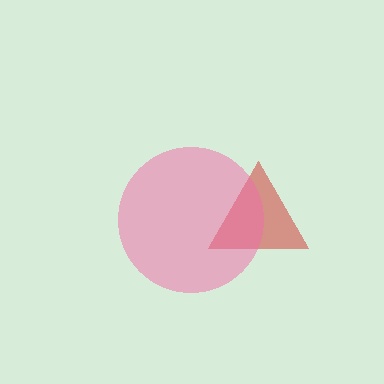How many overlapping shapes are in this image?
There are 2 overlapping shapes in the image.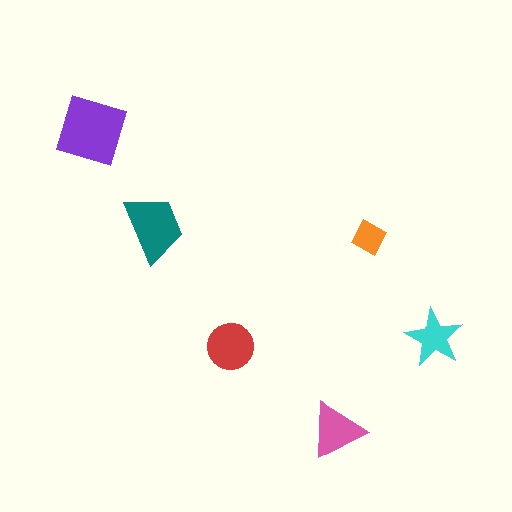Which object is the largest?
The purple square.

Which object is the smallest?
The orange diamond.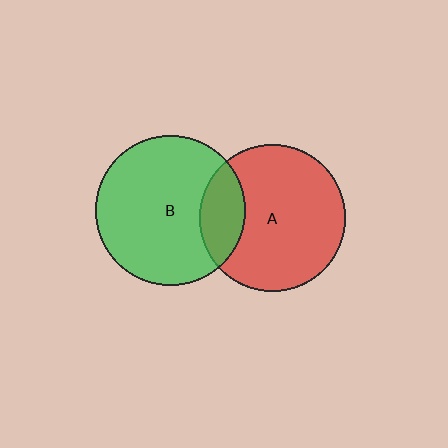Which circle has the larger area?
Circle B (green).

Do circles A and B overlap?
Yes.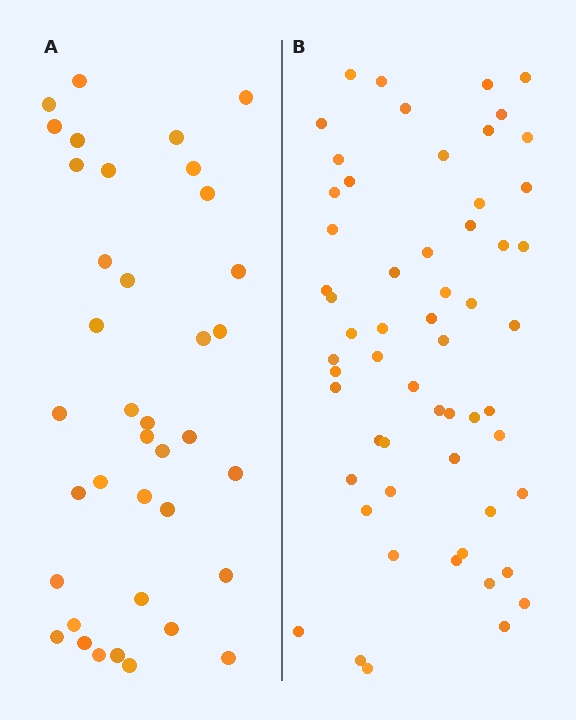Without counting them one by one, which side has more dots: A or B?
Region B (the right region) has more dots.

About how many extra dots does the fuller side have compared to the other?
Region B has approximately 20 more dots than region A.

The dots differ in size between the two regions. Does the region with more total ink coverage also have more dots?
No. Region A has more total ink coverage because its dots are larger, but region B actually contains more individual dots. Total area can be misleading — the number of items is what matters here.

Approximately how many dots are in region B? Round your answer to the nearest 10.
About 60 dots. (The exact count is 58, which rounds to 60.)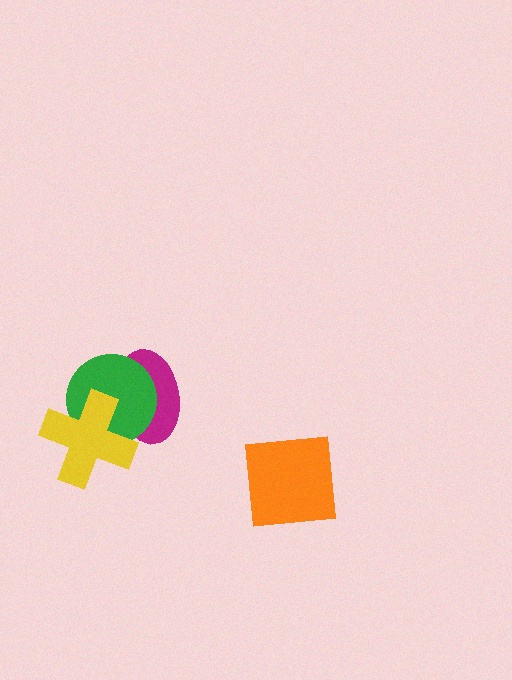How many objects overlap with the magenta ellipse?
2 objects overlap with the magenta ellipse.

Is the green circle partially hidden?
Yes, it is partially covered by another shape.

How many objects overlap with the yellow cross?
2 objects overlap with the yellow cross.